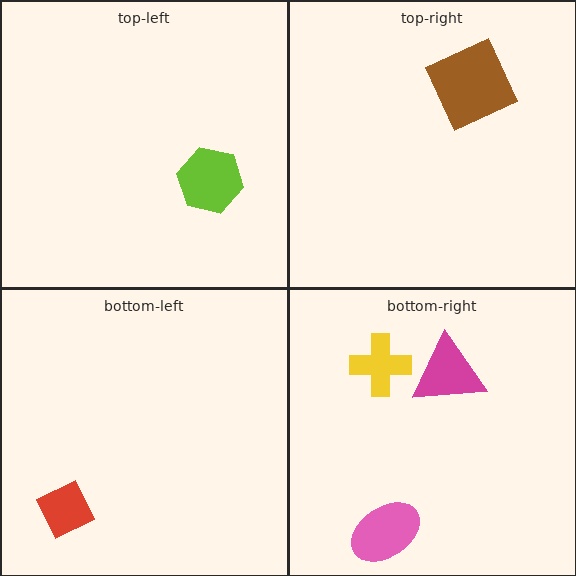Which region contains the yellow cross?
The bottom-right region.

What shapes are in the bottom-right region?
The magenta triangle, the yellow cross, the pink ellipse.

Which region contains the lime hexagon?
The top-left region.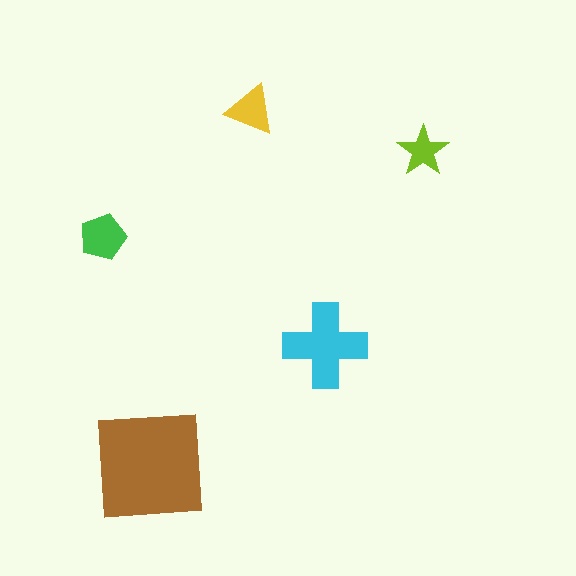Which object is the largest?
The brown square.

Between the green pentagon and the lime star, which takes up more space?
The green pentagon.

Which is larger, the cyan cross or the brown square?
The brown square.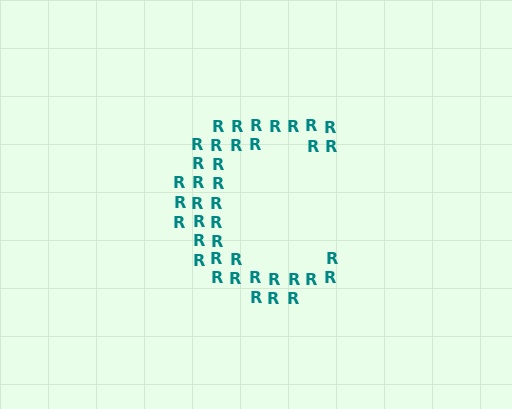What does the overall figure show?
The overall figure shows the letter C.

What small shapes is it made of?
It is made of small letter R's.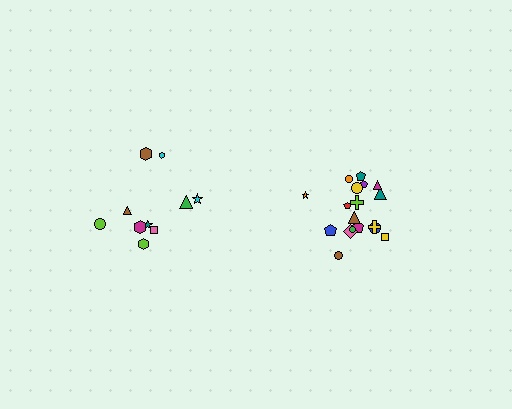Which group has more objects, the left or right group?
The right group.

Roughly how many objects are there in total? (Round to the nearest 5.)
Roughly 30 objects in total.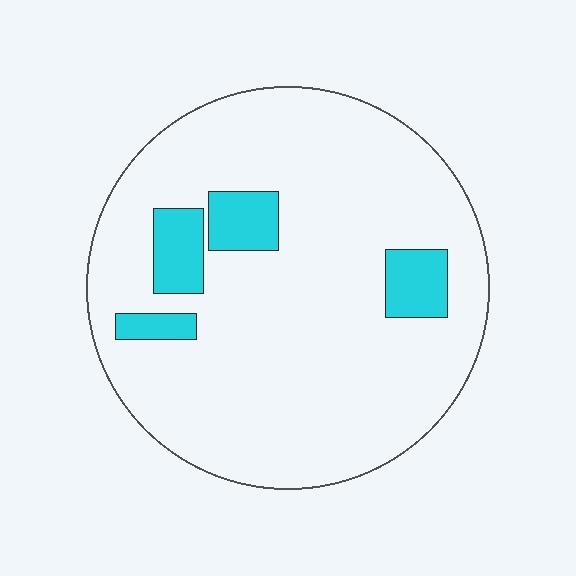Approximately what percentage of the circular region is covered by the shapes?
Approximately 10%.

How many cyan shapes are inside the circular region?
4.